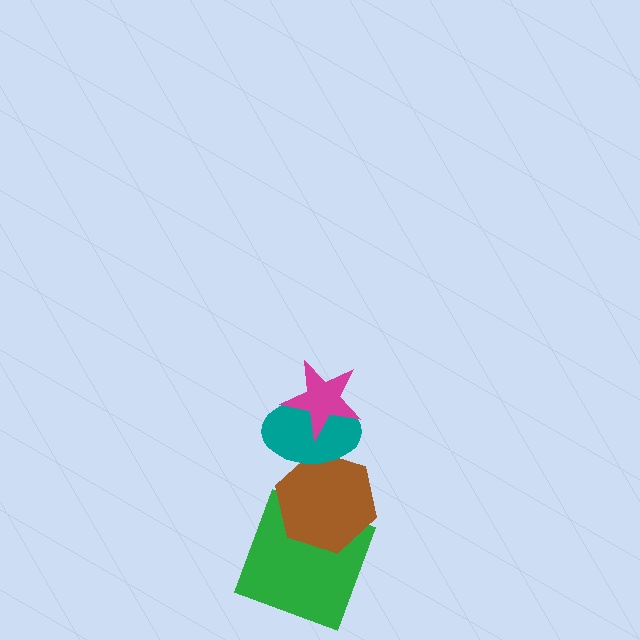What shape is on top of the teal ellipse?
The magenta star is on top of the teal ellipse.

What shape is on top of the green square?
The brown hexagon is on top of the green square.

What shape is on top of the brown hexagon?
The teal ellipse is on top of the brown hexagon.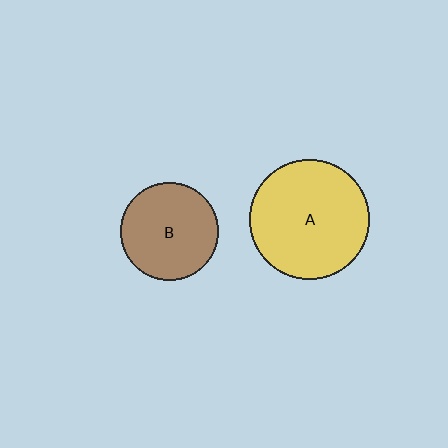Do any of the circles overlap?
No, none of the circles overlap.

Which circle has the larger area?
Circle A (yellow).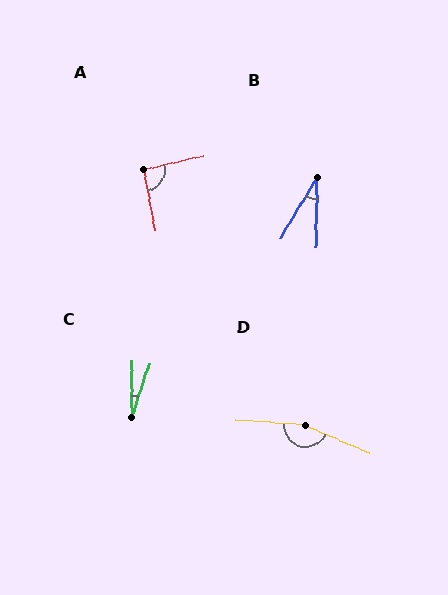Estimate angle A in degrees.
Approximately 93 degrees.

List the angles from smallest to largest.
C (18°), B (31°), A (93°), D (161°).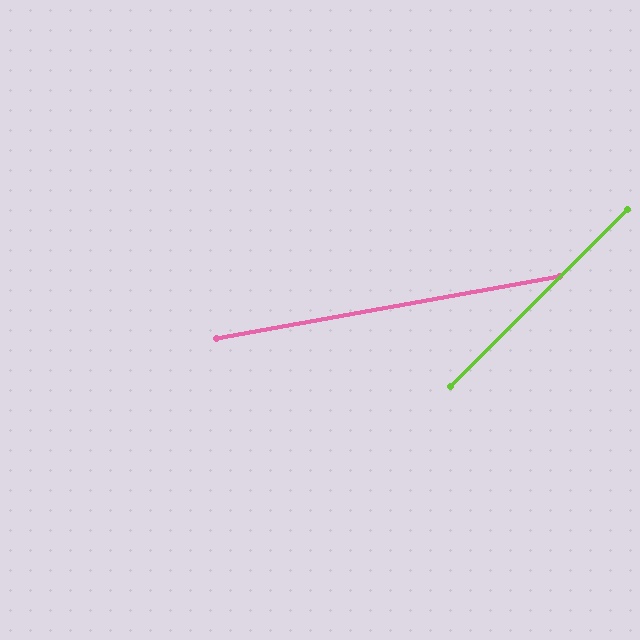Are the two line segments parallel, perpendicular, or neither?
Neither parallel nor perpendicular — they differ by about 34°.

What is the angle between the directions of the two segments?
Approximately 34 degrees.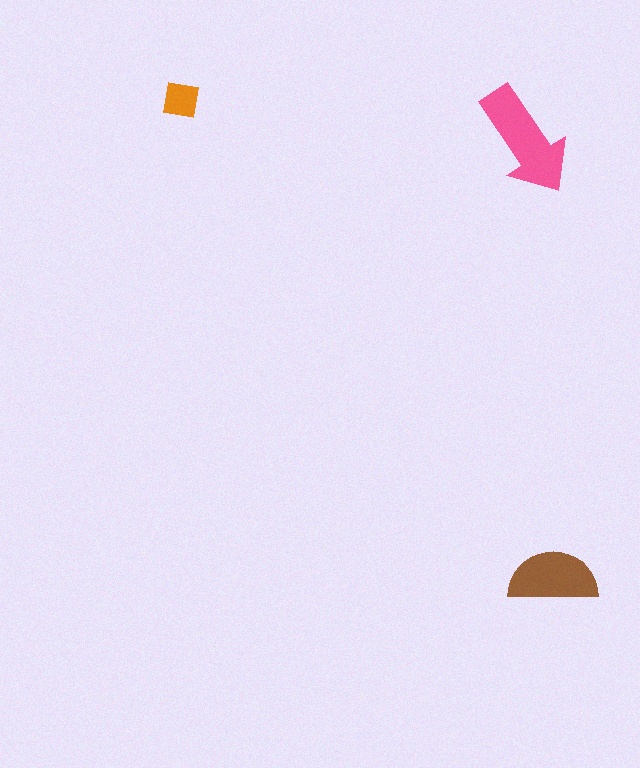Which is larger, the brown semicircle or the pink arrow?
The pink arrow.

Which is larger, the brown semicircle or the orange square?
The brown semicircle.